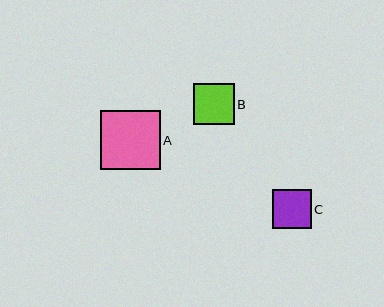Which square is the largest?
Square A is the largest with a size of approximately 60 pixels.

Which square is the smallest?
Square C is the smallest with a size of approximately 39 pixels.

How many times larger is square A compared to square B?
Square A is approximately 1.5 times the size of square B.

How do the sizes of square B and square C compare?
Square B and square C are approximately the same size.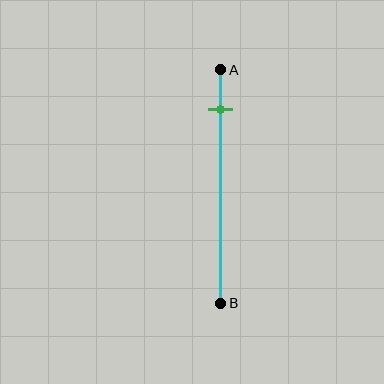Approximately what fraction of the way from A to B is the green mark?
The green mark is approximately 15% of the way from A to B.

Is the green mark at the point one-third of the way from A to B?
No, the mark is at about 15% from A, not at the 33% one-third point.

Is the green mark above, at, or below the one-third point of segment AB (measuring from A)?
The green mark is above the one-third point of segment AB.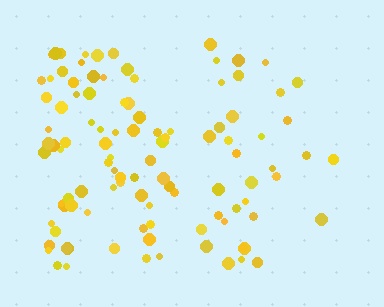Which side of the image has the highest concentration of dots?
The left.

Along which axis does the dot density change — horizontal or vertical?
Horizontal.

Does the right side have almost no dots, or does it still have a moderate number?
Still a moderate number, just noticeably fewer than the left.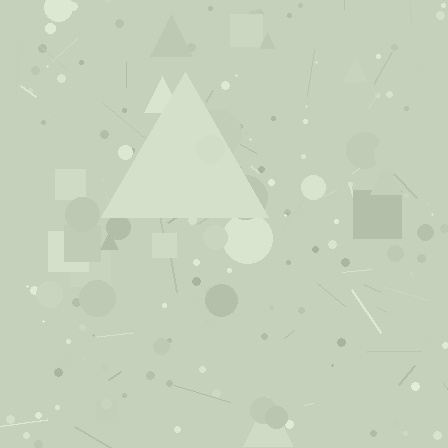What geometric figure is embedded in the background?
A triangle is embedded in the background.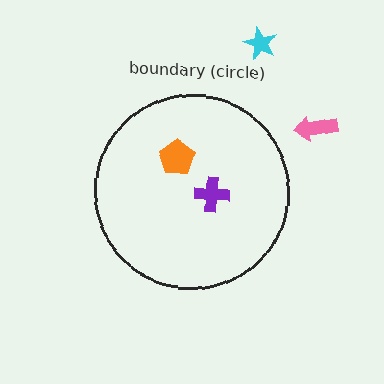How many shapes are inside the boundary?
2 inside, 2 outside.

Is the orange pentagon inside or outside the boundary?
Inside.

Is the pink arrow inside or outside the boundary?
Outside.